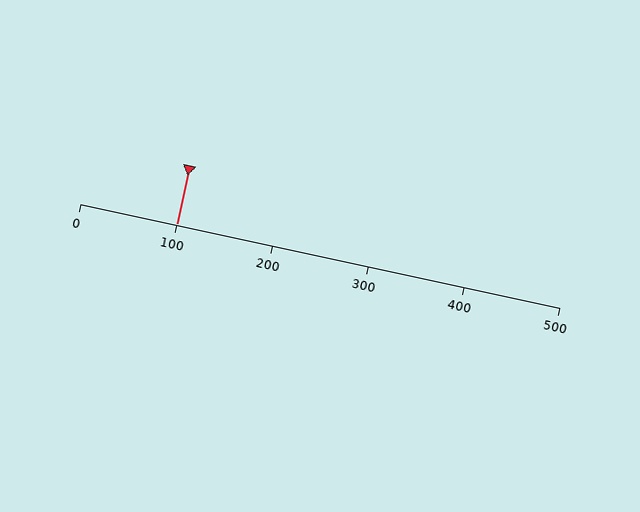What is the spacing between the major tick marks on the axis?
The major ticks are spaced 100 apart.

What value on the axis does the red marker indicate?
The marker indicates approximately 100.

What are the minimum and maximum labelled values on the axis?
The axis runs from 0 to 500.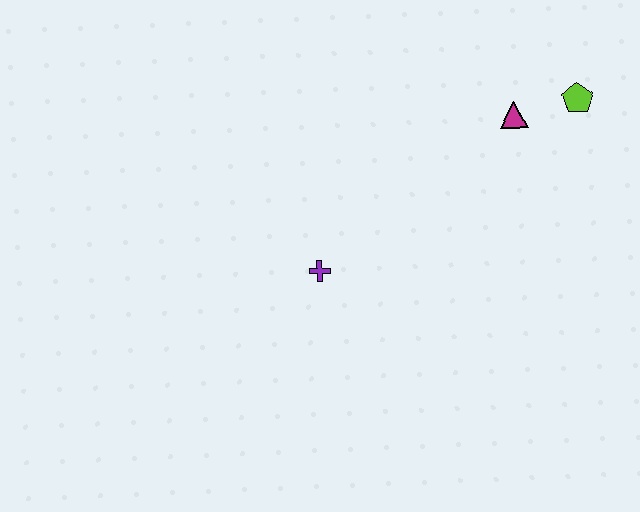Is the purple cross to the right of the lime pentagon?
No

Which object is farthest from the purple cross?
The lime pentagon is farthest from the purple cross.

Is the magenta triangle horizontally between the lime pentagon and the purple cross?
Yes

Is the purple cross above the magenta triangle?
No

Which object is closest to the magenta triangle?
The lime pentagon is closest to the magenta triangle.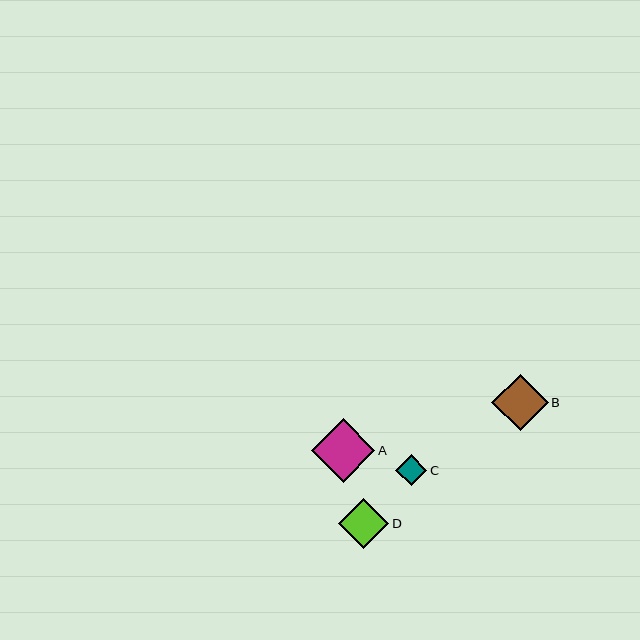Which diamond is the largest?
Diamond A is the largest with a size of approximately 63 pixels.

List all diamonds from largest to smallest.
From largest to smallest: A, B, D, C.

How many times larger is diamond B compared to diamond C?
Diamond B is approximately 1.8 times the size of diamond C.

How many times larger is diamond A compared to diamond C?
Diamond A is approximately 2.1 times the size of diamond C.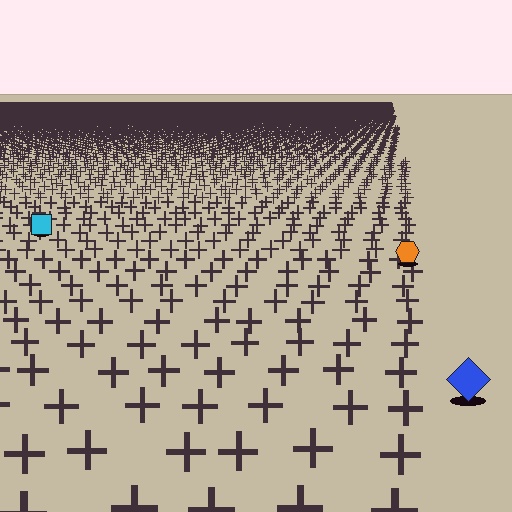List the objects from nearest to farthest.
From nearest to farthest: the blue diamond, the orange hexagon, the cyan square.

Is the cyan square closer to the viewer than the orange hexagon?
No. The orange hexagon is closer — you can tell from the texture gradient: the ground texture is coarser near it.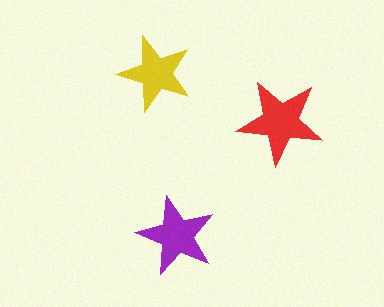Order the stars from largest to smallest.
the red one, the purple one, the yellow one.